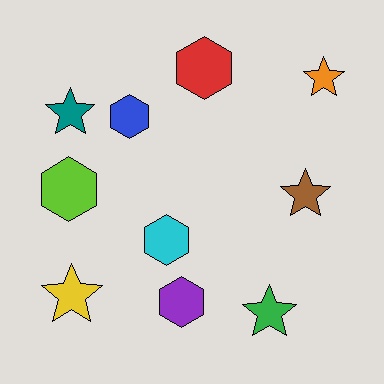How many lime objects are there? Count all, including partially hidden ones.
There is 1 lime object.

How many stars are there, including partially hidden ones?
There are 5 stars.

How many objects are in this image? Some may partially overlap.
There are 10 objects.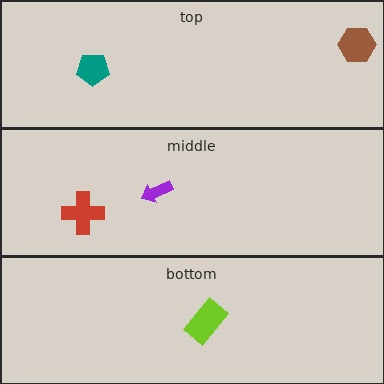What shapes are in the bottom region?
The lime rectangle.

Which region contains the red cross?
The middle region.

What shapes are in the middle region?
The purple arrow, the red cross.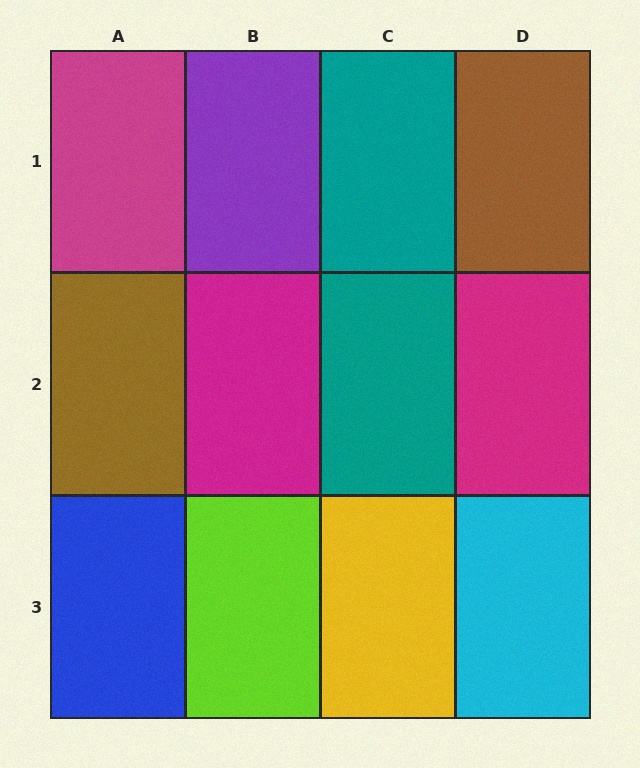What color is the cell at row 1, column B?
Purple.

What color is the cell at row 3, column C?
Yellow.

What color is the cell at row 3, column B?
Lime.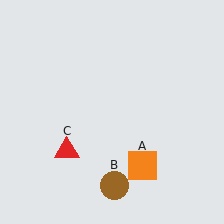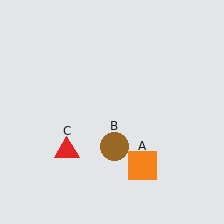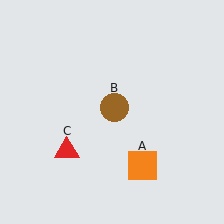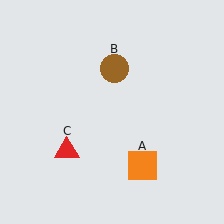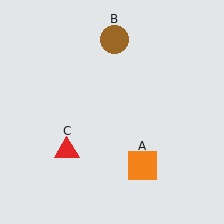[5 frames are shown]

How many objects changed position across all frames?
1 object changed position: brown circle (object B).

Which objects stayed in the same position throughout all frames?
Orange square (object A) and red triangle (object C) remained stationary.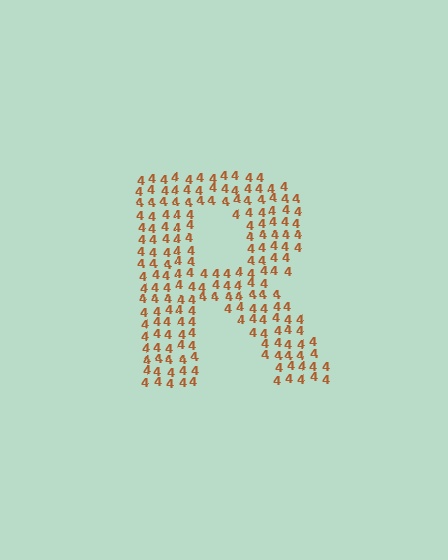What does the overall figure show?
The overall figure shows the letter R.